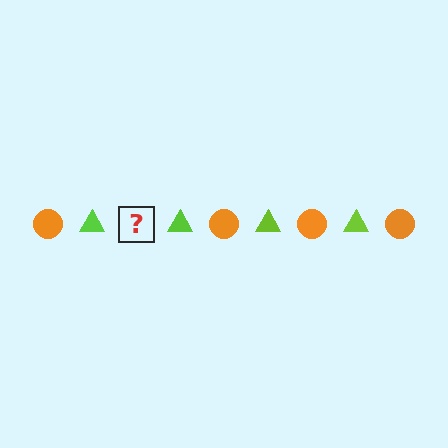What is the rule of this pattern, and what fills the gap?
The rule is that the pattern alternates between orange circle and lime triangle. The gap should be filled with an orange circle.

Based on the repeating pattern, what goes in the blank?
The blank should be an orange circle.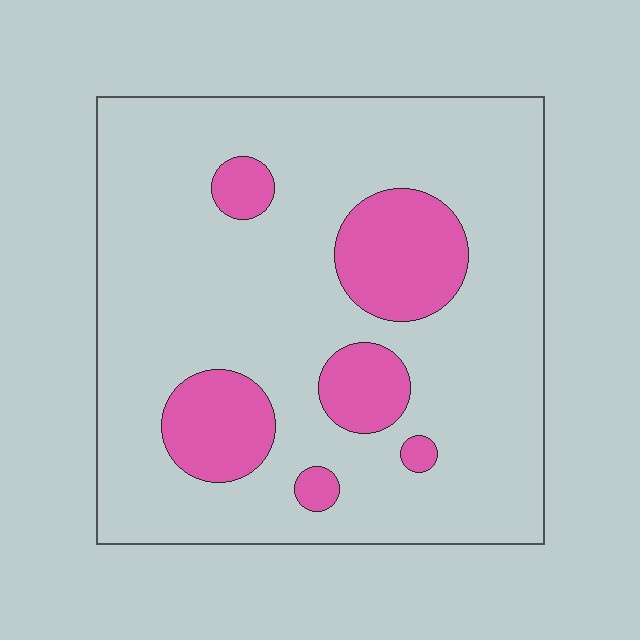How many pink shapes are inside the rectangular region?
6.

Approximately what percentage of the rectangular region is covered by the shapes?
Approximately 20%.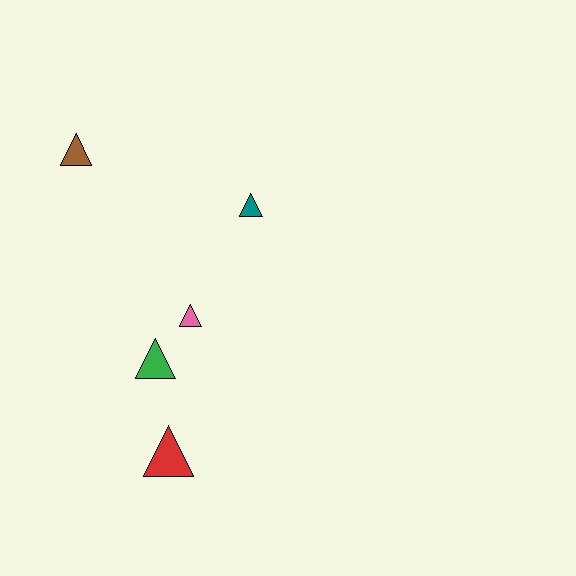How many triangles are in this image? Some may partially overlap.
There are 5 triangles.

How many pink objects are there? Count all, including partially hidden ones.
There is 1 pink object.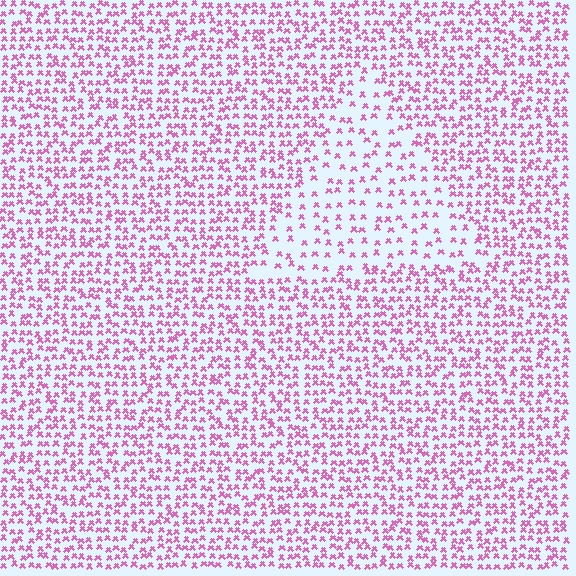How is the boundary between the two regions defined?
The boundary is defined by a change in element density (approximately 2.1x ratio). All elements are the same color, size, and shape.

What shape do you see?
I see a triangle.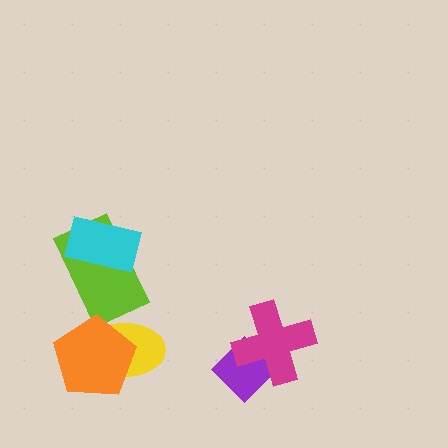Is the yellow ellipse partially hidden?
Yes, it is partially covered by another shape.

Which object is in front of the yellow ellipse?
The orange pentagon is in front of the yellow ellipse.